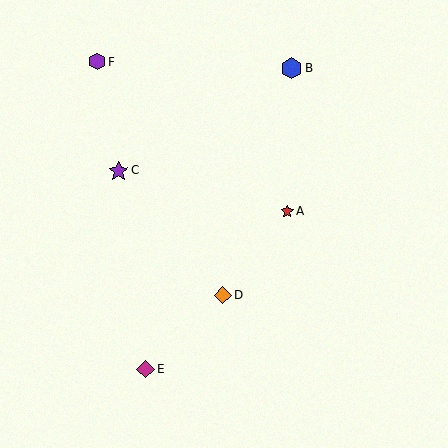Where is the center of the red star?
The center of the red star is at (287, 211).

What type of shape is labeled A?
Shape A is a red star.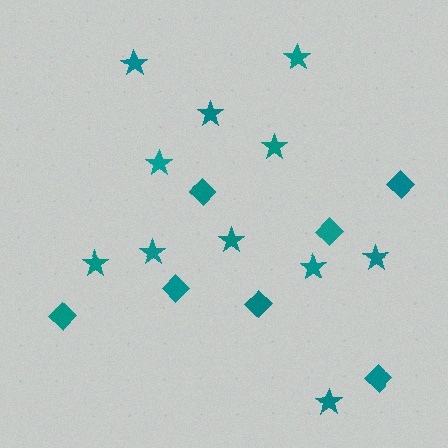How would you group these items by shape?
There are 2 groups: one group of diamonds (7) and one group of stars (11).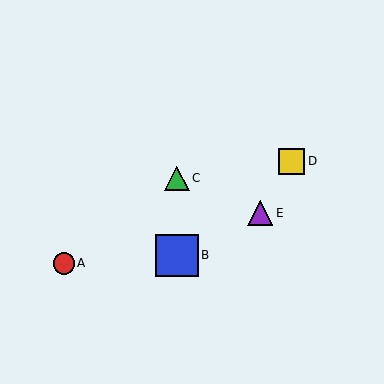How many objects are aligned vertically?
2 objects (B, C) are aligned vertically.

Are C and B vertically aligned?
Yes, both are at x≈177.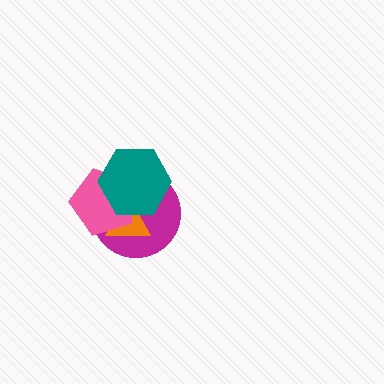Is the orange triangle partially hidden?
Yes, it is partially covered by another shape.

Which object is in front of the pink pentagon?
The teal hexagon is in front of the pink pentagon.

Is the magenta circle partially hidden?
Yes, it is partially covered by another shape.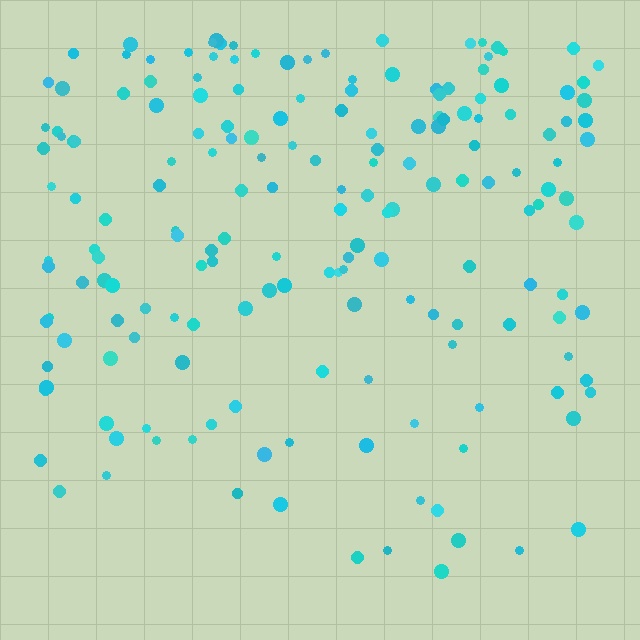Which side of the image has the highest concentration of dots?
The top.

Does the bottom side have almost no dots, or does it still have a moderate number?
Still a moderate number, just noticeably fewer than the top.